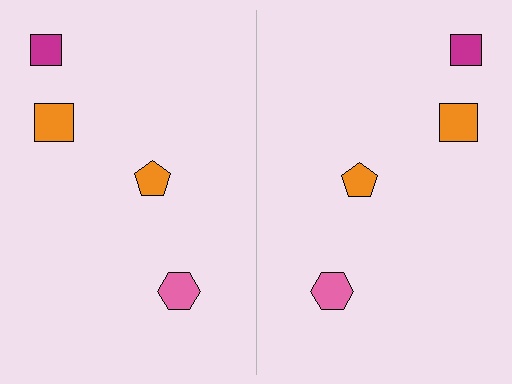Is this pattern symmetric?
Yes, this pattern has bilateral (reflection) symmetry.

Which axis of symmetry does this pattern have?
The pattern has a vertical axis of symmetry running through the center of the image.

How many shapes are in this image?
There are 8 shapes in this image.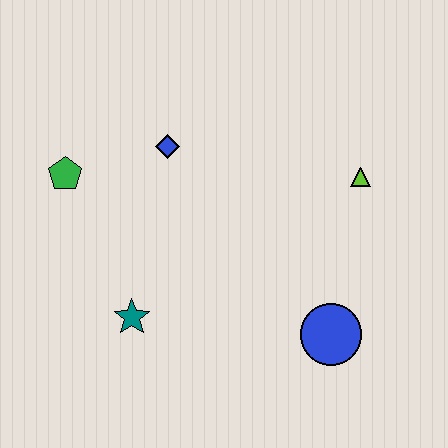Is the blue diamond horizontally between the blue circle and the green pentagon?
Yes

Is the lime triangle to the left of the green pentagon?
No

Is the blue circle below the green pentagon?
Yes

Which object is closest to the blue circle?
The lime triangle is closest to the blue circle.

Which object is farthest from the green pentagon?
The blue circle is farthest from the green pentagon.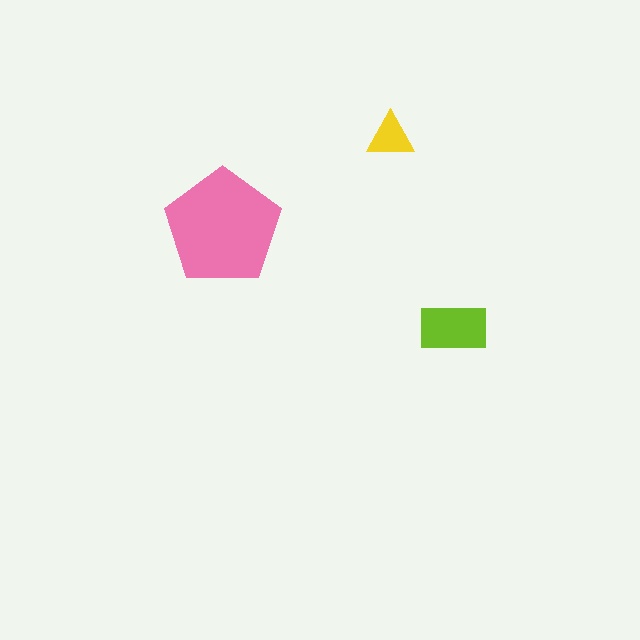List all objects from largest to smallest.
The pink pentagon, the lime rectangle, the yellow triangle.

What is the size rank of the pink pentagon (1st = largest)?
1st.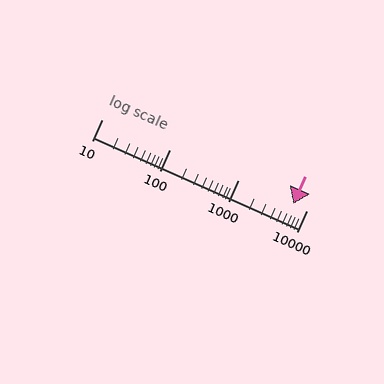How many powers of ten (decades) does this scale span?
The scale spans 3 decades, from 10 to 10000.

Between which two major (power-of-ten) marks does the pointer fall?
The pointer is between 1000 and 10000.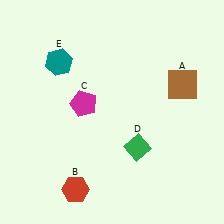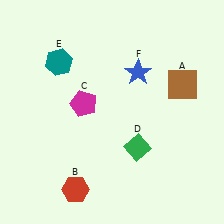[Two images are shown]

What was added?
A blue star (F) was added in Image 2.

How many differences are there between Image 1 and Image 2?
There is 1 difference between the two images.